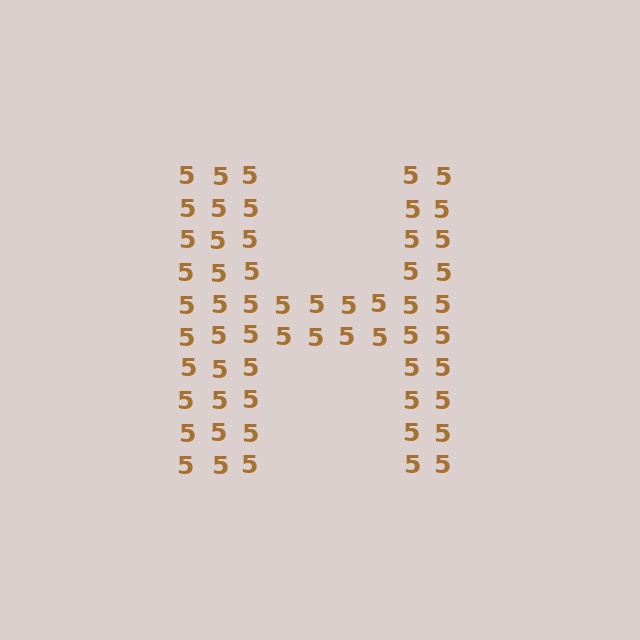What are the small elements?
The small elements are digit 5's.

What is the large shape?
The large shape is the letter H.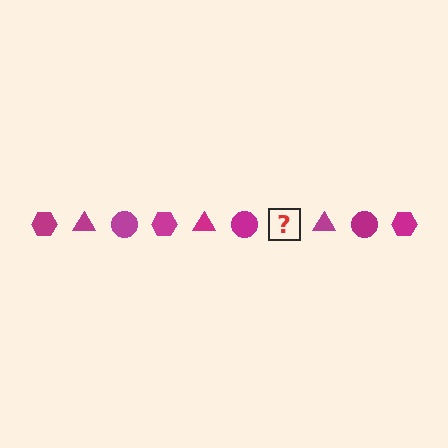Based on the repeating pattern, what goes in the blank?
The blank should be a magenta hexagon.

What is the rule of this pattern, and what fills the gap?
The rule is that the pattern cycles through hexagon, triangle, circle shapes in magenta. The gap should be filled with a magenta hexagon.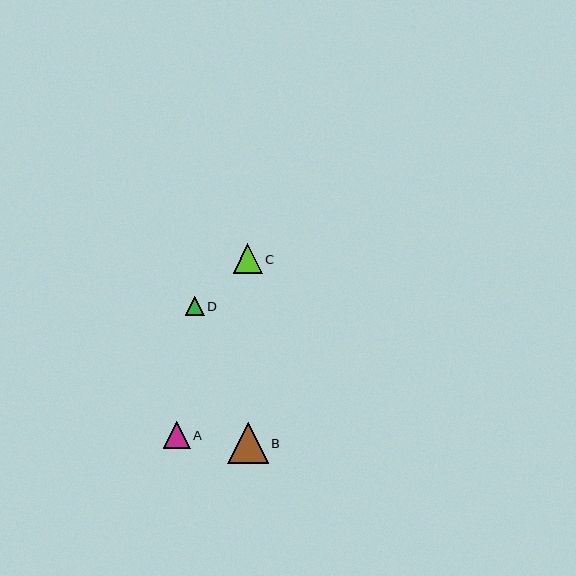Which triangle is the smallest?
Triangle D is the smallest with a size of approximately 19 pixels.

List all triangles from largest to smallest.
From largest to smallest: B, C, A, D.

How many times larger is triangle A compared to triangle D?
Triangle A is approximately 1.4 times the size of triangle D.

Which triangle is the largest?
Triangle B is the largest with a size of approximately 41 pixels.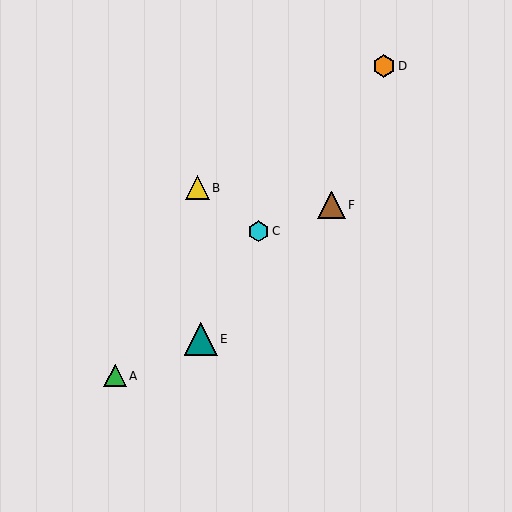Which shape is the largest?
The teal triangle (labeled E) is the largest.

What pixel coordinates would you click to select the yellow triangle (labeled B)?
Click at (197, 188) to select the yellow triangle B.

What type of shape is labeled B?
Shape B is a yellow triangle.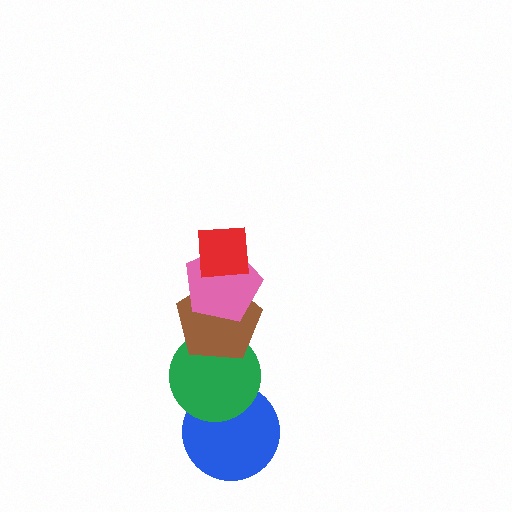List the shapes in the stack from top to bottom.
From top to bottom: the red square, the pink pentagon, the brown pentagon, the green circle, the blue circle.